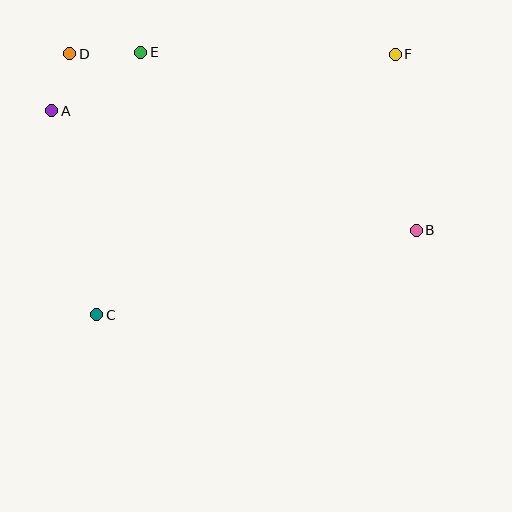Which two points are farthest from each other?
Points C and F are farthest from each other.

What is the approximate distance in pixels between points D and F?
The distance between D and F is approximately 325 pixels.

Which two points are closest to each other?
Points A and D are closest to each other.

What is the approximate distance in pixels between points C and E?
The distance between C and E is approximately 266 pixels.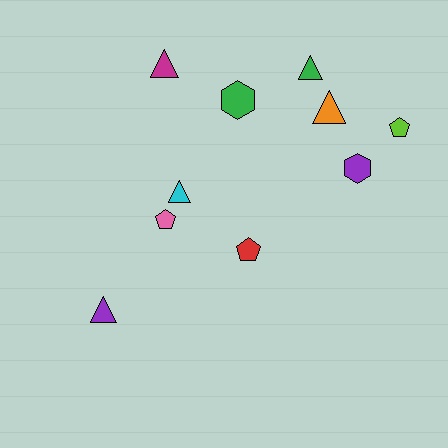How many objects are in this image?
There are 10 objects.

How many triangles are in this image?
There are 5 triangles.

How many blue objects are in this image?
There are no blue objects.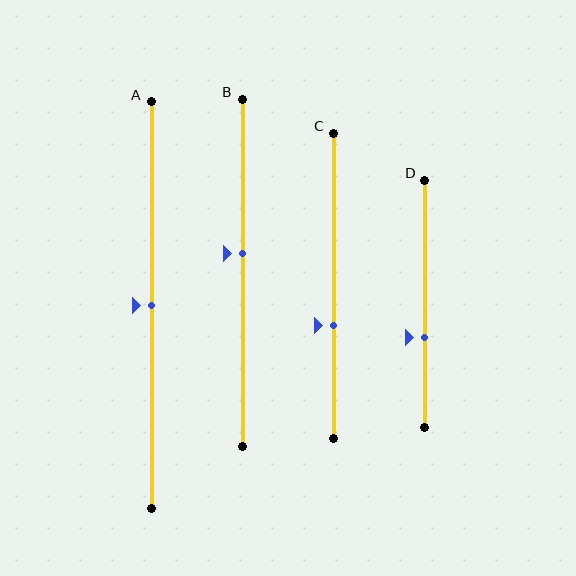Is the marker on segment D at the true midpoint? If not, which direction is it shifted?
No, the marker on segment D is shifted downward by about 14% of the segment length.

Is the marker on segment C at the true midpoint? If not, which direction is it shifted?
No, the marker on segment C is shifted downward by about 13% of the segment length.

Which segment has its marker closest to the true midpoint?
Segment A has its marker closest to the true midpoint.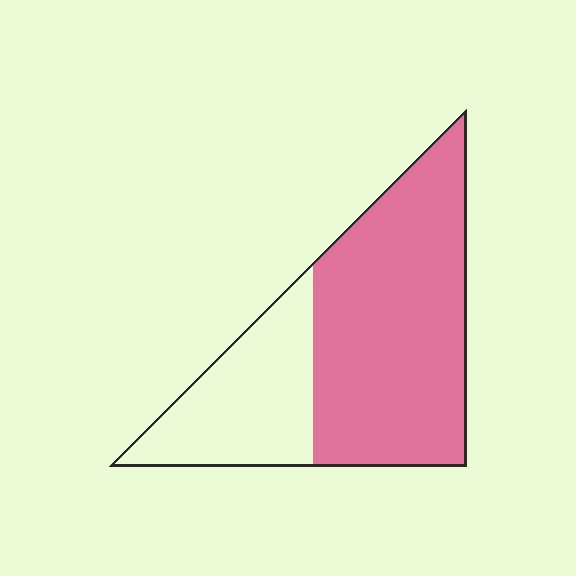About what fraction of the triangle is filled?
About two thirds (2/3).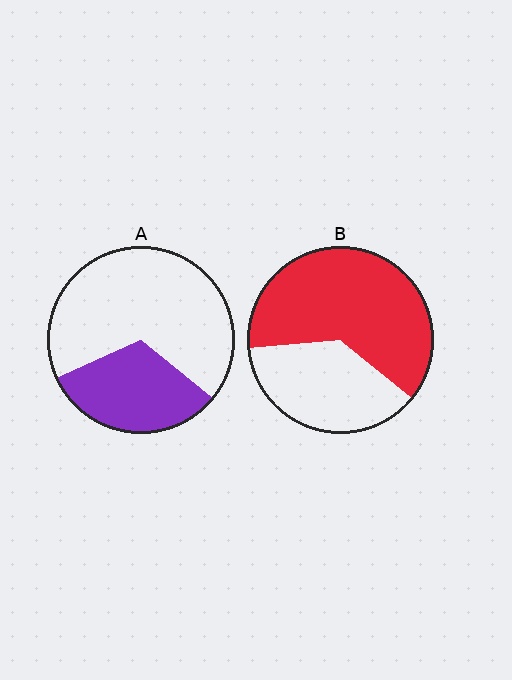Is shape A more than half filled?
No.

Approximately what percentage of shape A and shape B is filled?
A is approximately 35% and B is approximately 60%.